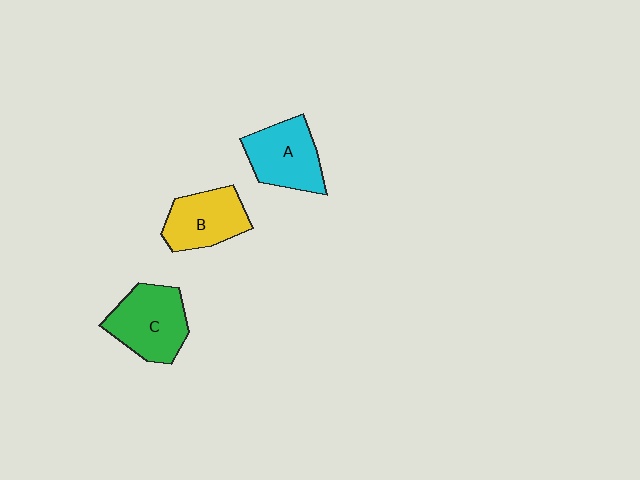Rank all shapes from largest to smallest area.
From largest to smallest: C (green), A (cyan), B (yellow).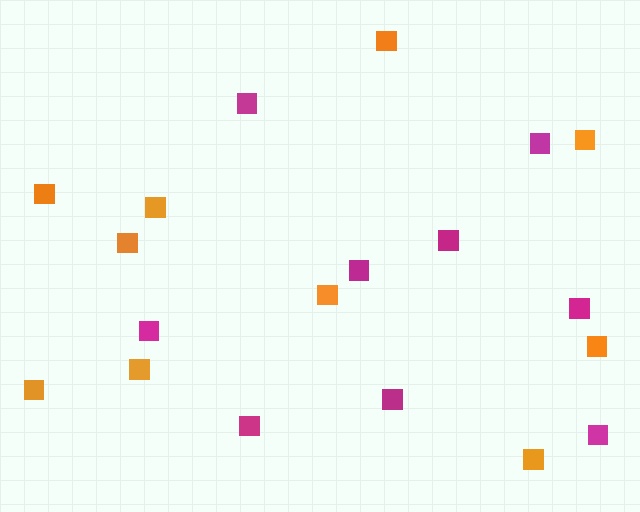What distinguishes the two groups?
There are 2 groups: one group of magenta squares (9) and one group of orange squares (10).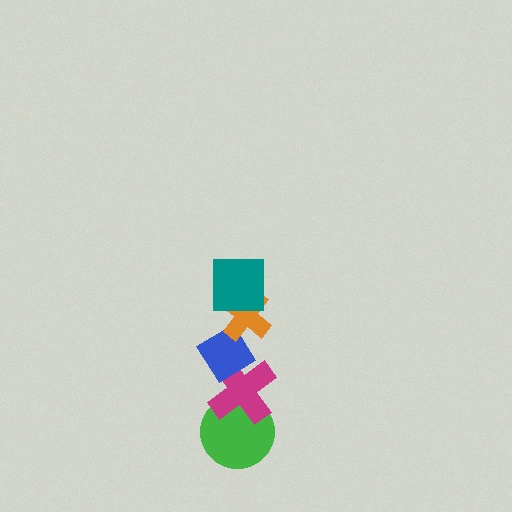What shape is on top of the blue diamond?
The orange cross is on top of the blue diamond.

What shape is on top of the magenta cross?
The blue diamond is on top of the magenta cross.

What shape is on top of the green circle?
The magenta cross is on top of the green circle.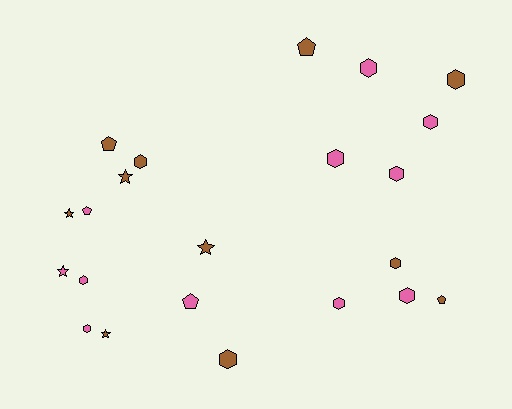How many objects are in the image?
There are 22 objects.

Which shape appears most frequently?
Hexagon, with 12 objects.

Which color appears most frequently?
Brown, with 11 objects.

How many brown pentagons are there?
There are 3 brown pentagons.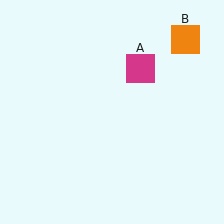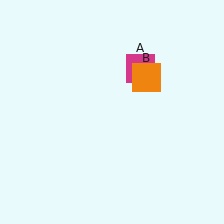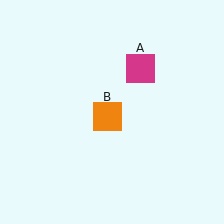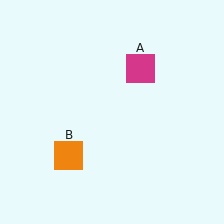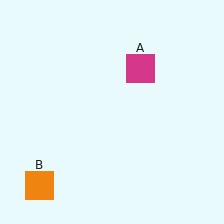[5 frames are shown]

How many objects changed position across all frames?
1 object changed position: orange square (object B).